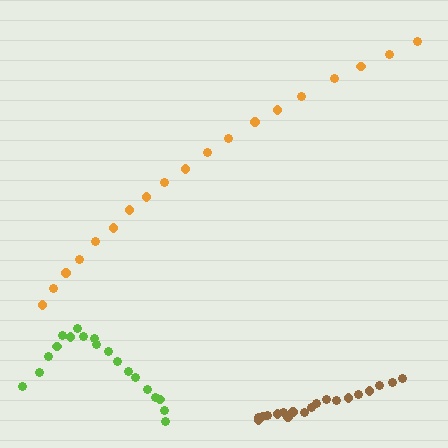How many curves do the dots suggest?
There are 3 distinct paths.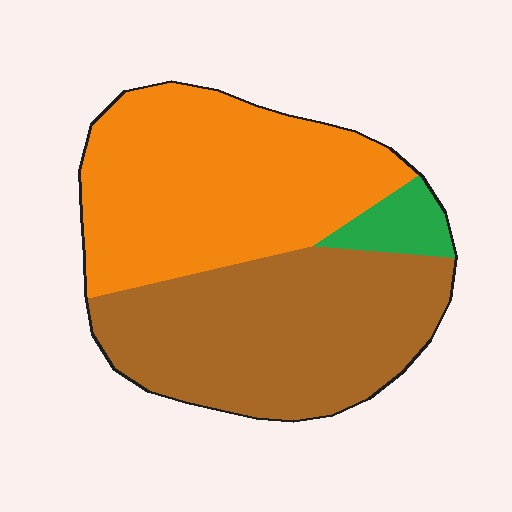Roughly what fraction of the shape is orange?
Orange takes up about one half (1/2) of the shape.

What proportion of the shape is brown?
Brown covers about 45% of the shape.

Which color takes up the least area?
Green, at roughly 5%.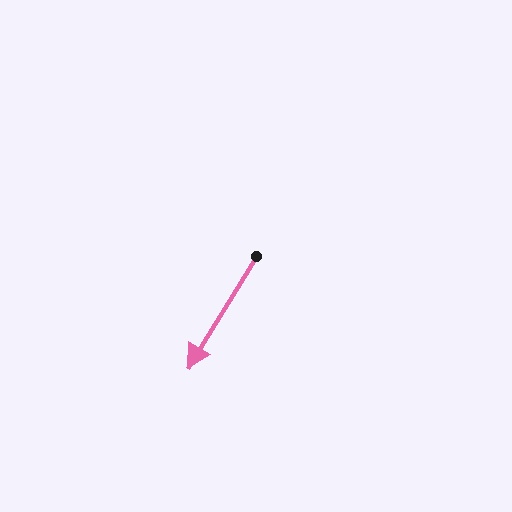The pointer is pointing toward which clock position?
Roughly 7 o'clock.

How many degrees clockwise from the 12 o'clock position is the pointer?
Approximately 212 degrees.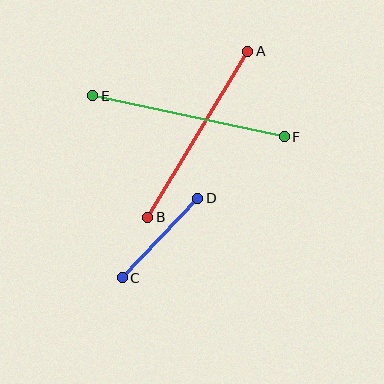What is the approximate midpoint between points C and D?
The midpoint is at approximately (160, 238) pixels.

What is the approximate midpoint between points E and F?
The midpoint is at approximately (189, 116) pixels.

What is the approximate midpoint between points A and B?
The midpoint is at approximately (198, 134) pixels.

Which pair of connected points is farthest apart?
Points E and F are farthest apart.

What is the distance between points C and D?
The distance is approximately 109 pixels.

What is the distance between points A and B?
The distance is approximately 194 pixels.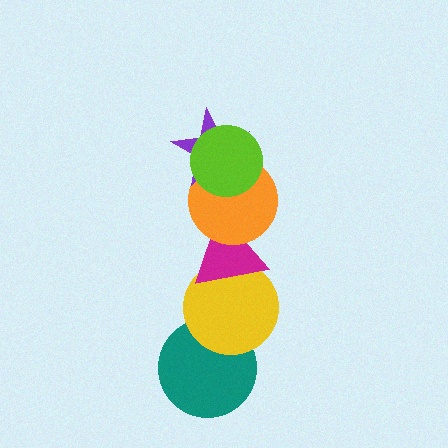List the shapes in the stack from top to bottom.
From top to bottom: the lime circle, the purple star, the orange circle, the magenta triangle, the yellow circle, the teal circle.